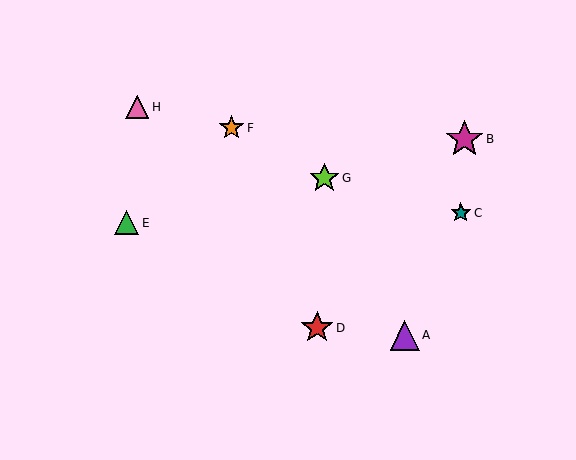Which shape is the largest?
The magenta star (labeled B) is the largest.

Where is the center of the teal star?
The center of the teal star is at (461, 213).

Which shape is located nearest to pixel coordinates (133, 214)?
The green triangle (labeled E) at (126, 223) is nearest to that location.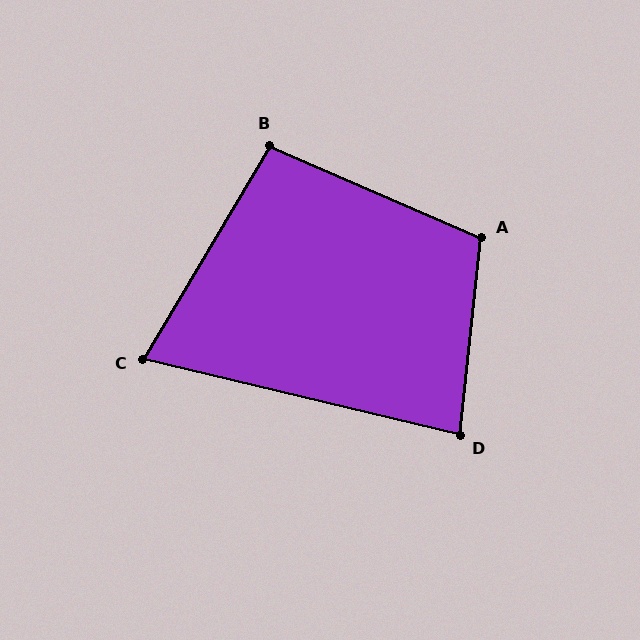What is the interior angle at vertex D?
Approximately 83 degrees (acute).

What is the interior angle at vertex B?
Approximately 97 degrees (obtuse).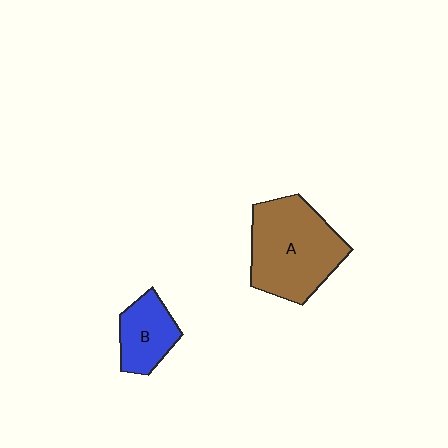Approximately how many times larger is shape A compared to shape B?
Approximately 2.1 times.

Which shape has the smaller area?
Shape B (blue).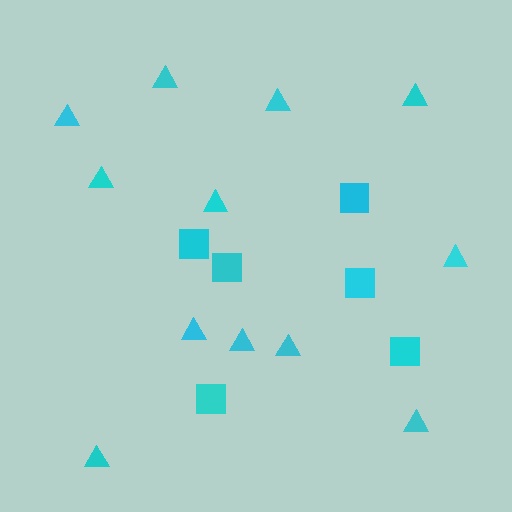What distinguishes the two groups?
There are 2 groups: one group of triangles (12) and one group of squares (6).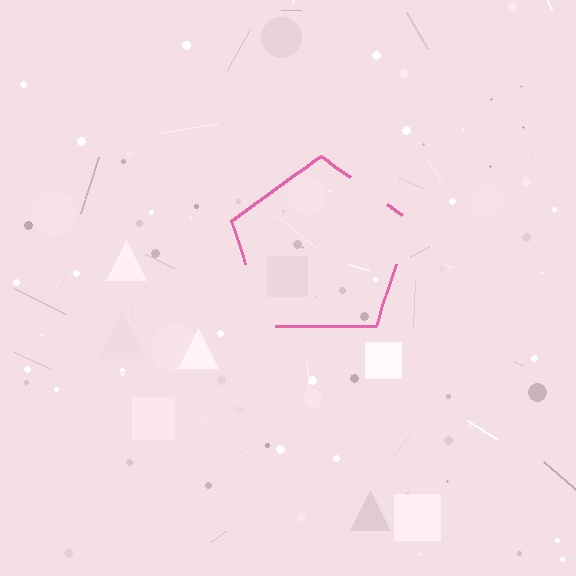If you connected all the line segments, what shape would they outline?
They would outline a pentagon.